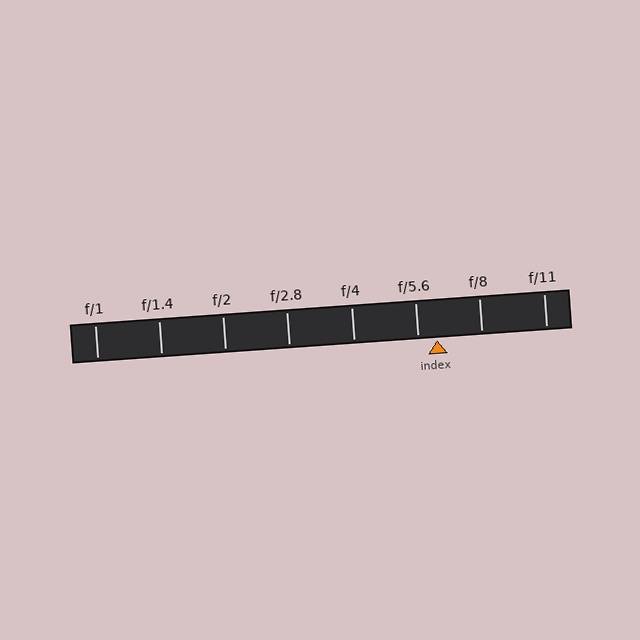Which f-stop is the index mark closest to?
The index mark is closest to f/5.6.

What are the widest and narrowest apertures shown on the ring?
The widest aperture shown is f/1 and the narrowest is f/11.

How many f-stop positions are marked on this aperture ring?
There are 8 f-stop positions marked.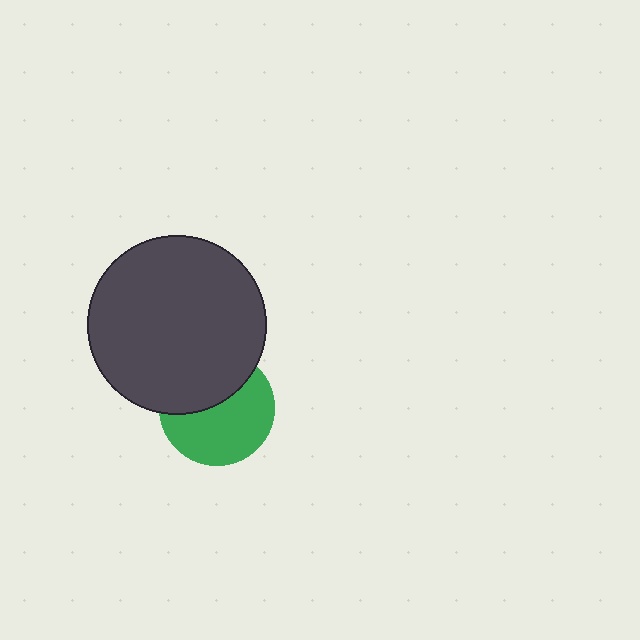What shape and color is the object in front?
The object in front is a dark gray circle.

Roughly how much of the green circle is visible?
About half of it is visible (roughly 59%).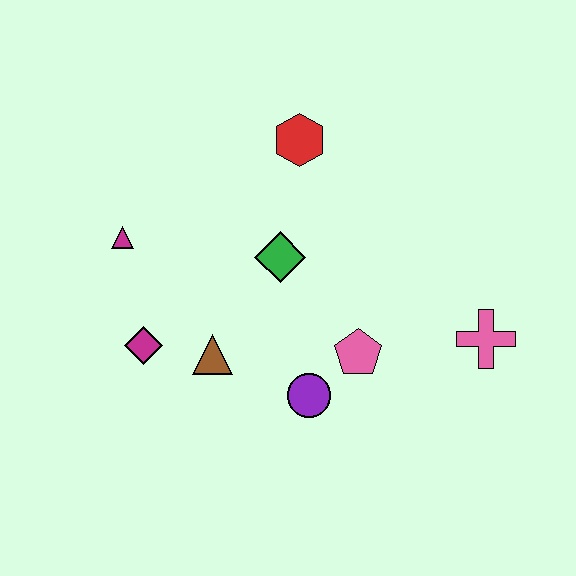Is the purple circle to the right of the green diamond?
Yes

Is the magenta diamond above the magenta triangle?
No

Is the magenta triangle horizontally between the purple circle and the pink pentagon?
No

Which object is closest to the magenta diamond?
The brown triangle is closest to the magenta diamond.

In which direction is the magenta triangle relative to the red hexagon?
The magenta triangle is to the left of the red hexagon.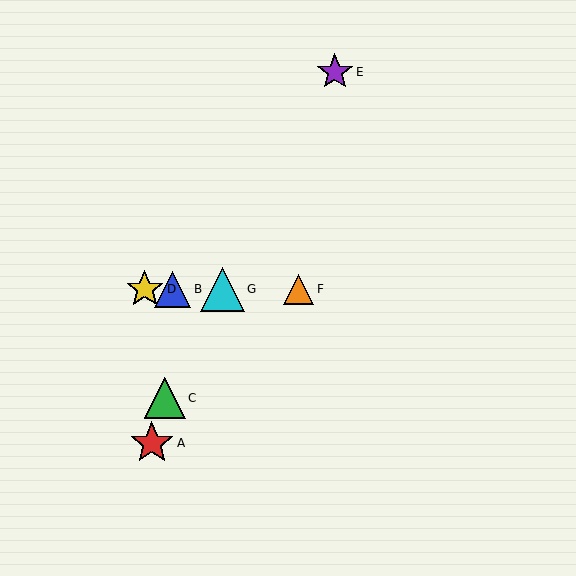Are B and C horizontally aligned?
No, B is at y≈289 and C is at y≈398.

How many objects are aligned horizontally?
4 objects (B, D, F, G) are aligned horizontally.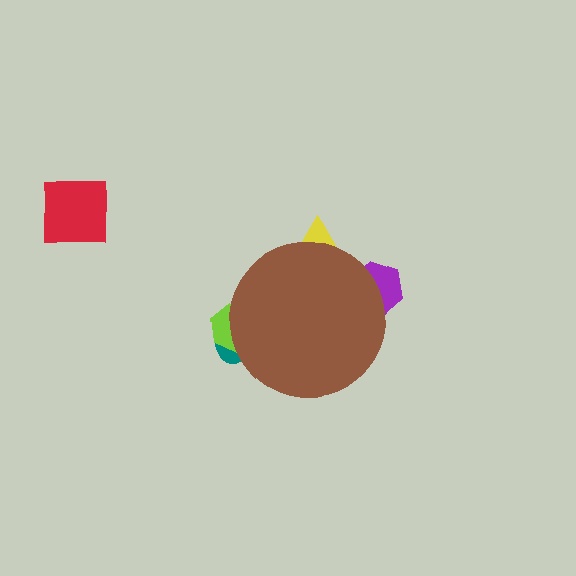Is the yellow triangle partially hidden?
Yes, the yellow triangle is partially hidden behind the brown circle.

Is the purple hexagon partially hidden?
Yes, the purple hexagon is partially hidden behind the brown circle.